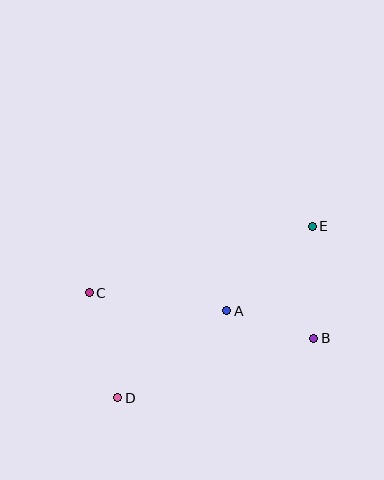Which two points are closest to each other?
Points A and B are closest to each other.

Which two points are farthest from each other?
Points D and E are farthest from each other.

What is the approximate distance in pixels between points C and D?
The distance between C and D is approximately 109 pixels.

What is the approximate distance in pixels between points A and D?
The distance between A and D is approximately 140 pixels.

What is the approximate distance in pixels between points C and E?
The distance between C and E is approximately 232 pixels.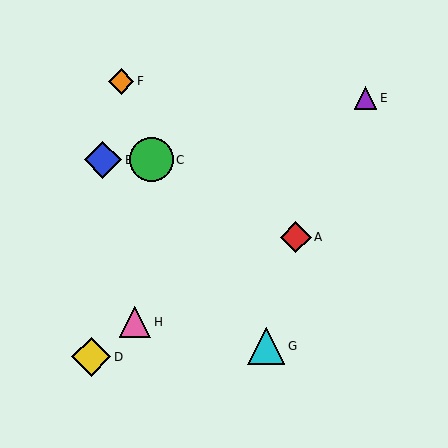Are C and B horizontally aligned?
Yes, both are at y≈160.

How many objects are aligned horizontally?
2 objects (B, C) are aligned horizontally.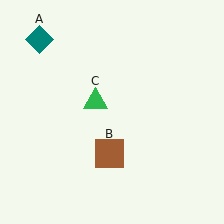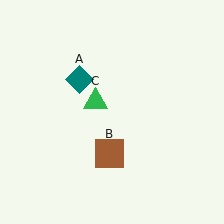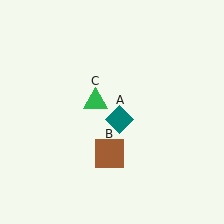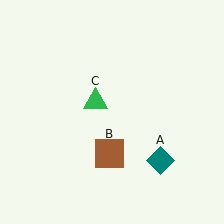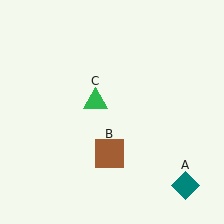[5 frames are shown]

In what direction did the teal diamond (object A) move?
The teal diamond (object A) moved down and to the right.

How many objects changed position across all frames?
1 object changed position: teal diamond (object A).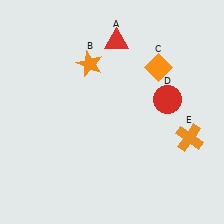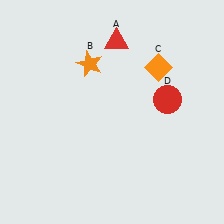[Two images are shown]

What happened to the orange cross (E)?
The orange cross (E) was removed in Image 2. It was in the bottom-right area of Image 1.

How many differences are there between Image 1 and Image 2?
There is 1 difference between the two images.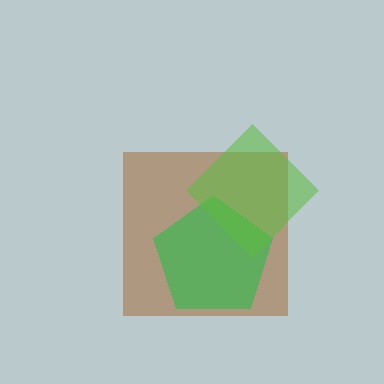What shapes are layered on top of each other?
The layered shapes are: a brown square, a green pentagon, a lime diamond.